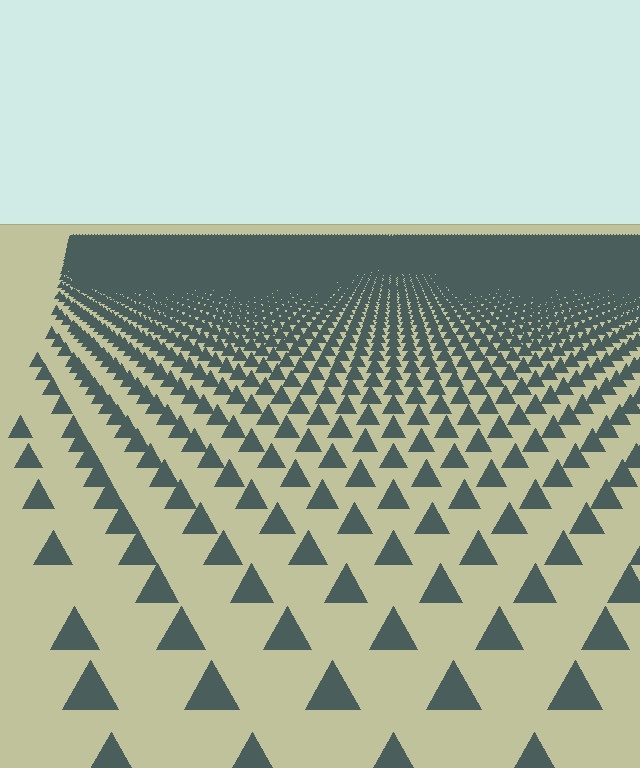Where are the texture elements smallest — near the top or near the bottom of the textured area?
Near the top.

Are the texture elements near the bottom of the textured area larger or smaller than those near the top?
Larger. Near the bottom, elements are closer to the viewer and appear at a bigger on-screen size.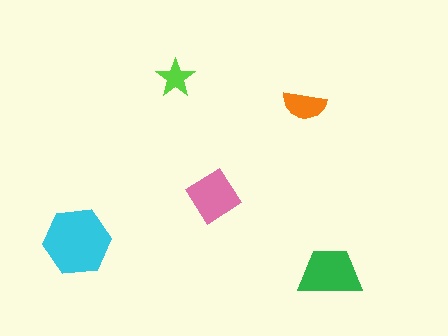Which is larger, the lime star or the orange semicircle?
The orange semicircle.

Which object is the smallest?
The lime star.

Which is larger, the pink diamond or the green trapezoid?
The green trapezoid.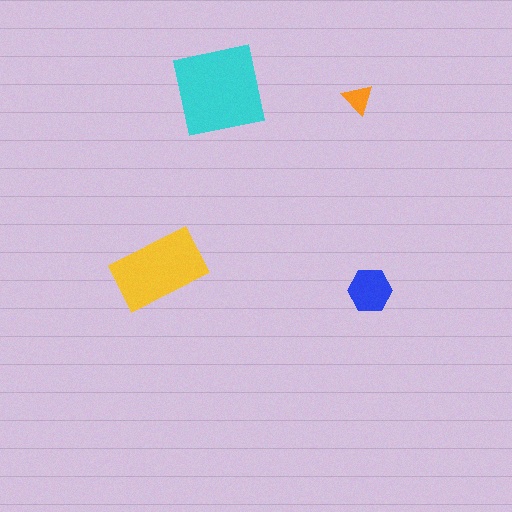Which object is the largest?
The cyan square.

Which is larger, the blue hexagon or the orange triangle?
The blue hexagon.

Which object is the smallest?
The orange triangle.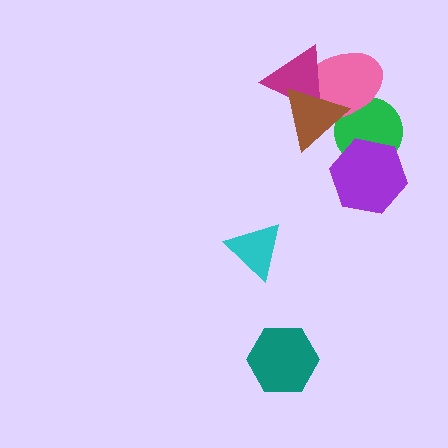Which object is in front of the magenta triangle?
The brown triangle is in front of the magenta triangle.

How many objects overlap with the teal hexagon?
0 objects overlap with the teal hexagon.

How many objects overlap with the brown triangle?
3 objects overlap with the brown triangle.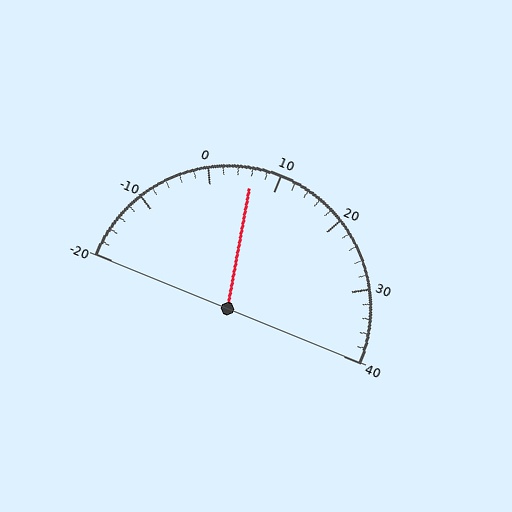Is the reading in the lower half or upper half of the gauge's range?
The reading is in the lower half of the range (-20 to 40).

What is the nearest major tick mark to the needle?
The nearest major tick mark is 10.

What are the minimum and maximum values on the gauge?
The gauge ranges from -20 to 40.